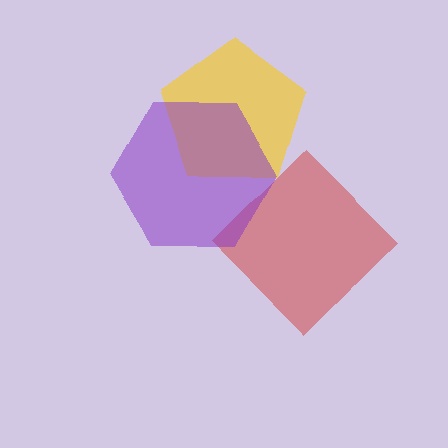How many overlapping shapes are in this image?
There are 3 overlapping shapes in the image.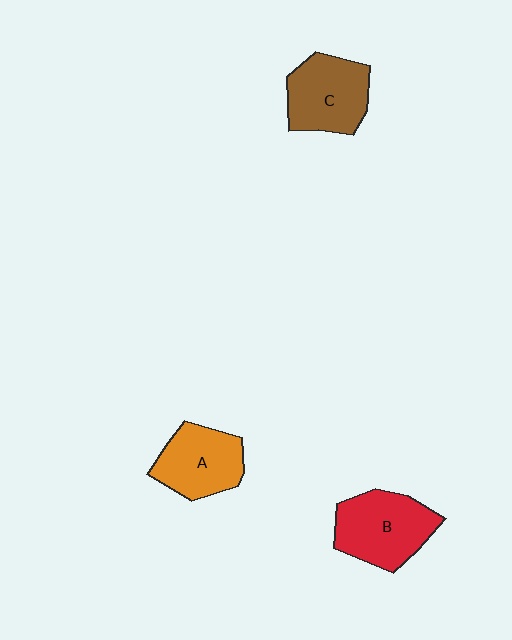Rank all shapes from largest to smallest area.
From largest to smallest: B (red), C (brown), A (orange).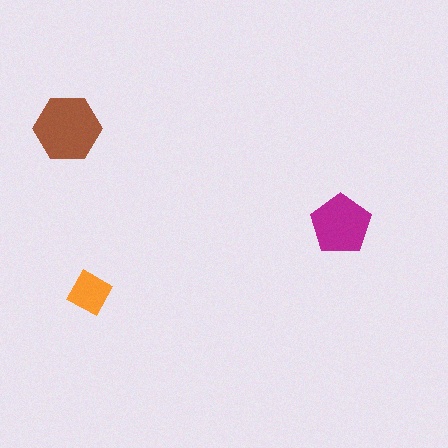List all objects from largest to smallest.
The brown hexagon, the magenta pentagon, the orange square.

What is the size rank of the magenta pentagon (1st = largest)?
2nd.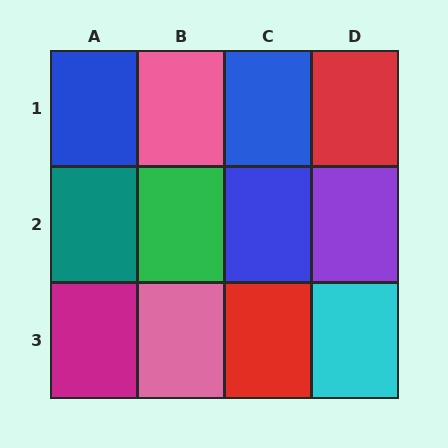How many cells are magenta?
1 cell is magenta.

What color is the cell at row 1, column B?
Pink.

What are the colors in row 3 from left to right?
Magenta, pink, red, cyan.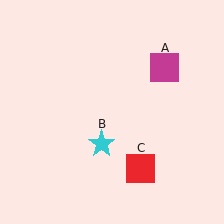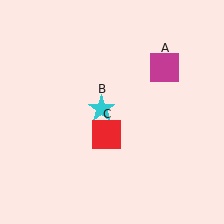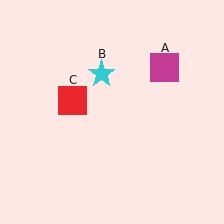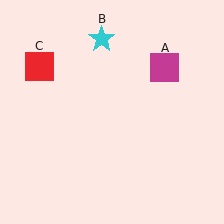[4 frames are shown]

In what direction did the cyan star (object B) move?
The cyan star (object B) moved up.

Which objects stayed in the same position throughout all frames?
Magenta square (object A) remained stationary.